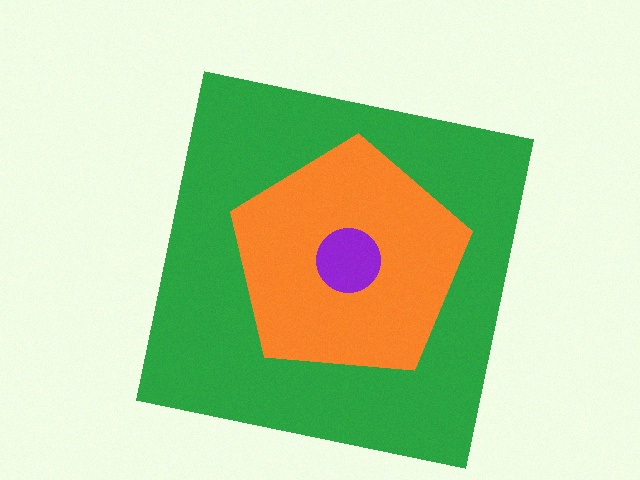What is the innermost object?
The purple circle.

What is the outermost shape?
The green square.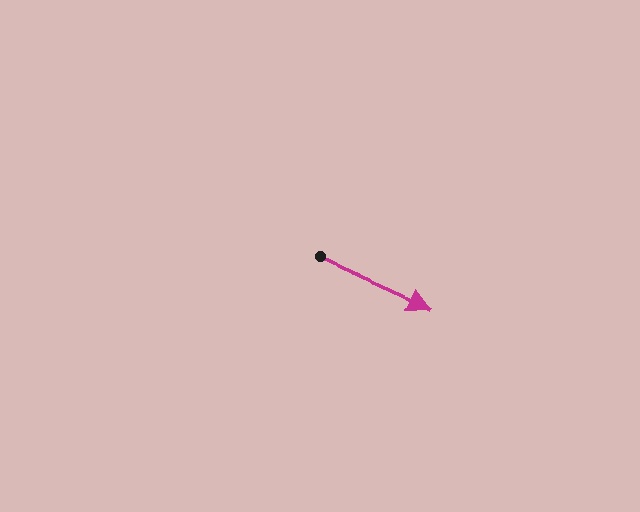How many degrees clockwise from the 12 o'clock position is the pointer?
Approximately 114 degrees.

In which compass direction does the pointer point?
Southeast.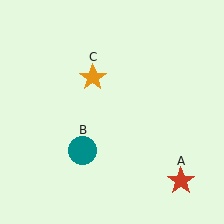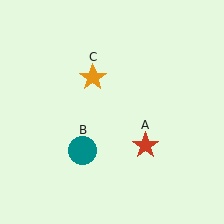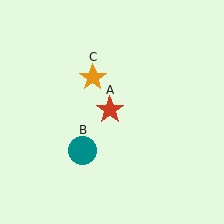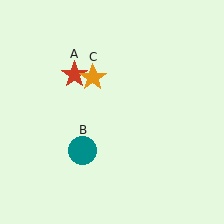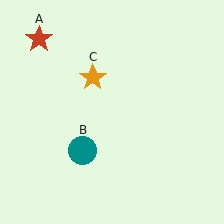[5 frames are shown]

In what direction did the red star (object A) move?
The red star (object A) moved up and to the left.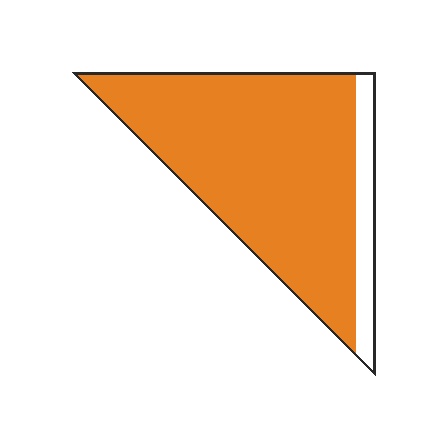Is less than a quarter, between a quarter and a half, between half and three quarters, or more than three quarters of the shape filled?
More than three quarters.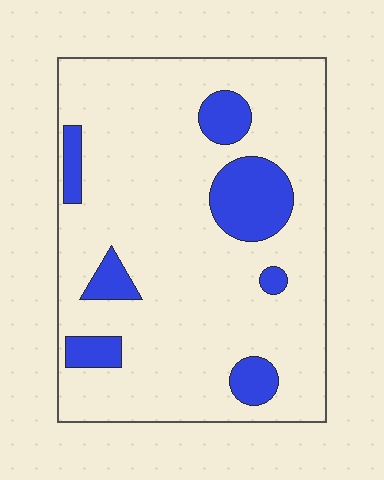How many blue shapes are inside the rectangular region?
7.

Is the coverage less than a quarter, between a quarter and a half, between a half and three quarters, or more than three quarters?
Less than a quarter.